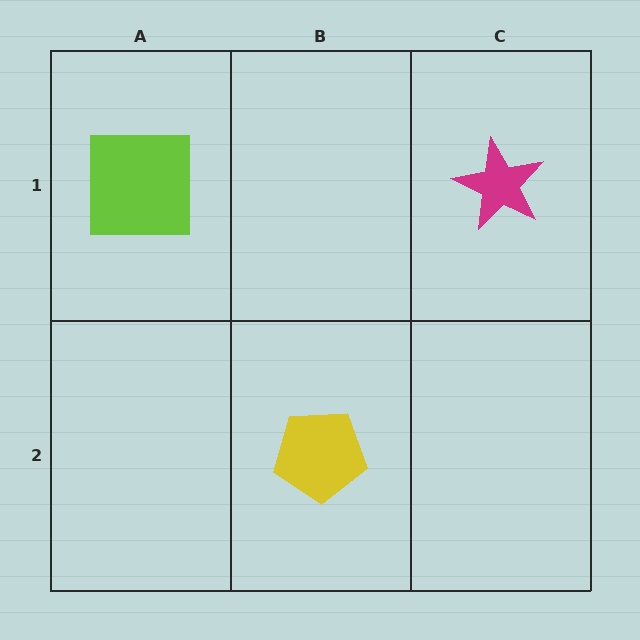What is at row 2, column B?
A yellow pentagon.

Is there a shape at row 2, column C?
No, that cell is empty.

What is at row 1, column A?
A lime square.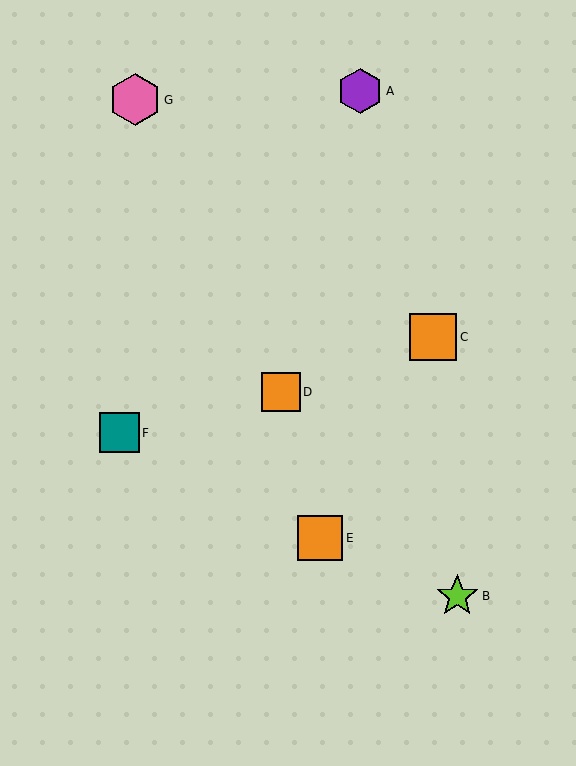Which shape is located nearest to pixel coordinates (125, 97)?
The pink hexagon (labeled G) at (135, 100) is nearest to that location.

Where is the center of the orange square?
The center of the orange square is at (281, 392).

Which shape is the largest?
The pink hexagon (labeled G) is the largest.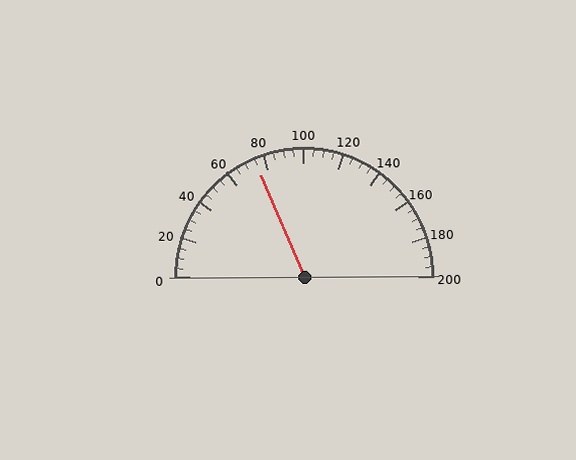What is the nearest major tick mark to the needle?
The nearest major tick mark is 80.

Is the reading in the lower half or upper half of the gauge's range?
The reading is in the lower half of the range (0 to 200).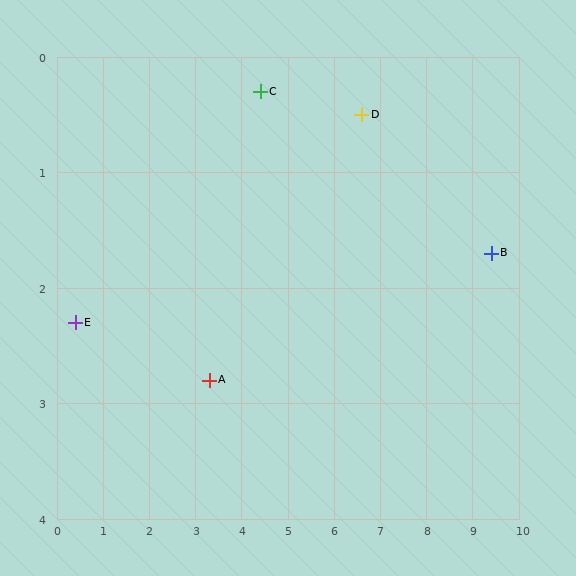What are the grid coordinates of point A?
Point A is at approximately (3.3, 2.8).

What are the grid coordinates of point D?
Point D is at approximately (6.6, 0.5).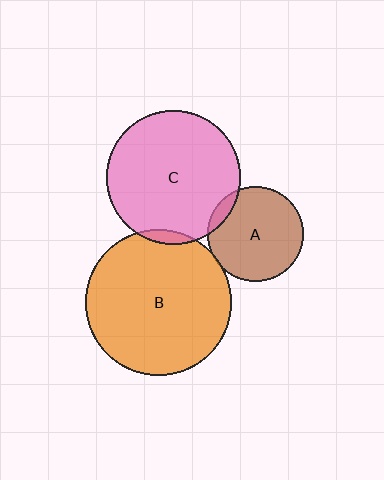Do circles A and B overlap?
Yes.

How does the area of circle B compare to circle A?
Approximately 2.3 times.